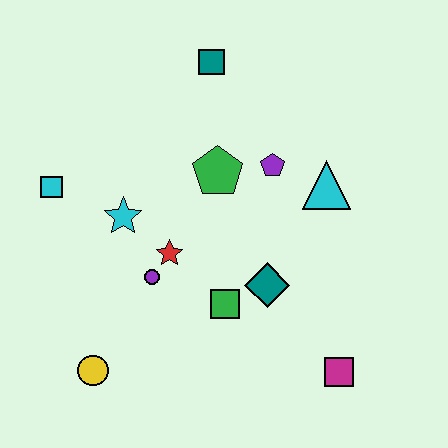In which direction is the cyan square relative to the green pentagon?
The cyan square is to the left of the green pentagon.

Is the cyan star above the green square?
Yes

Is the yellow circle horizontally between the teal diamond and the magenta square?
No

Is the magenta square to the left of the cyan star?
No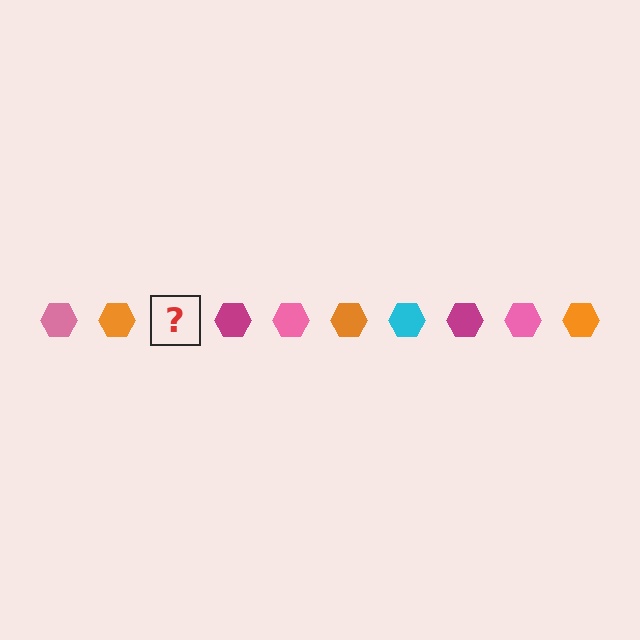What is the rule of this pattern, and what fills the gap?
The rule is that the pattern cycles through pink, orange, cyan, magenta hexagons. The gap should be filled with a cyan hexagon.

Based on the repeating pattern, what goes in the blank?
The blank should be a cyan hexagon.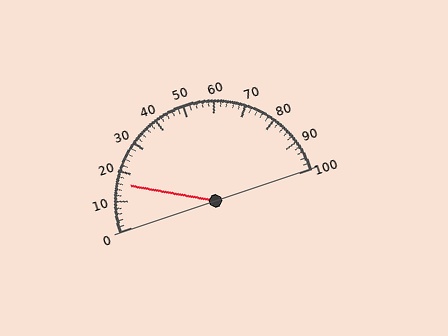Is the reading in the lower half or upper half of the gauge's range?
The reading is in the lower half of the range (0 to 100).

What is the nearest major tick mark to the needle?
The nearest major tick mark is 20.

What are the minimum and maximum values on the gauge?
The gauge ranges from 0 to 100.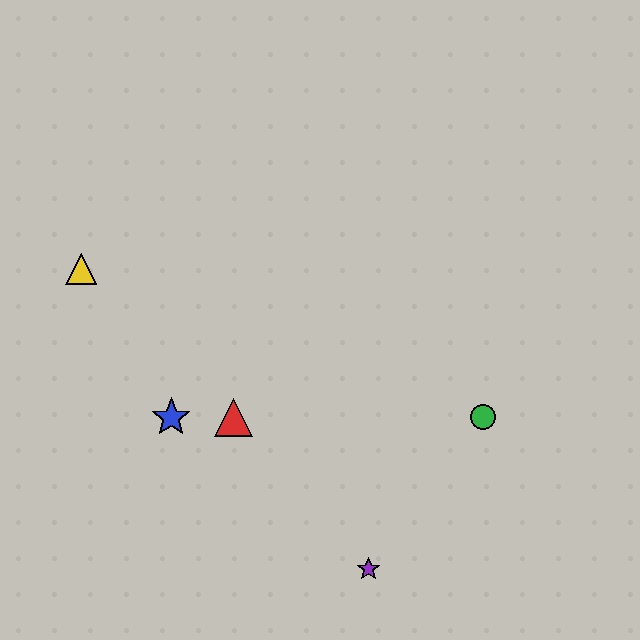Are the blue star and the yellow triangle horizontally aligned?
No, the blue star is at y≈417 and the yellow triangle is at y≈269.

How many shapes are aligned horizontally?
3 shapes (the red triangle, the blue star, the green circle) are aligned horizontally.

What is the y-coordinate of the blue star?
The blue star is at y≈417.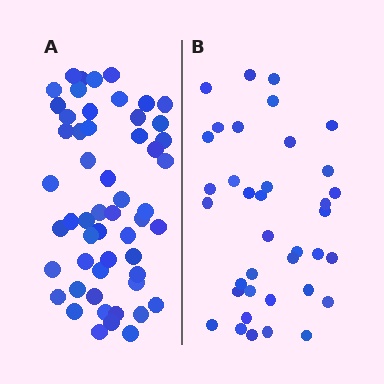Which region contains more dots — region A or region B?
Region A (the left region) has more dots.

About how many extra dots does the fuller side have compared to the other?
Region A has approximately 15 more dots than region B.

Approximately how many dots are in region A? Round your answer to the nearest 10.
About 50 dots. (The exact count is 54, which rounds to 50.)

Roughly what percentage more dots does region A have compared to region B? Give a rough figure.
About 45% more.